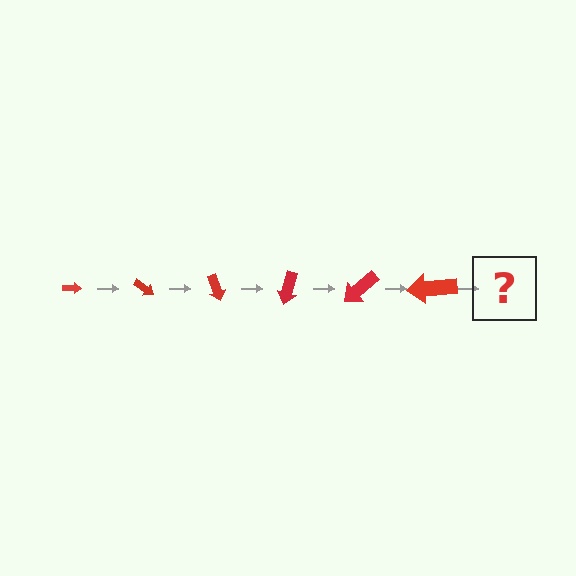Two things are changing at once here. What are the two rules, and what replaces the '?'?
The two rules are that the arrow grows larger each step and it rotates 35 degrees each step. The '?' should be an arrow, larger than the previous one and rotated 210 degrees from the start.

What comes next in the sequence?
The next element should be an arrow, larger than the previous one and rotated 210 degrees from the start.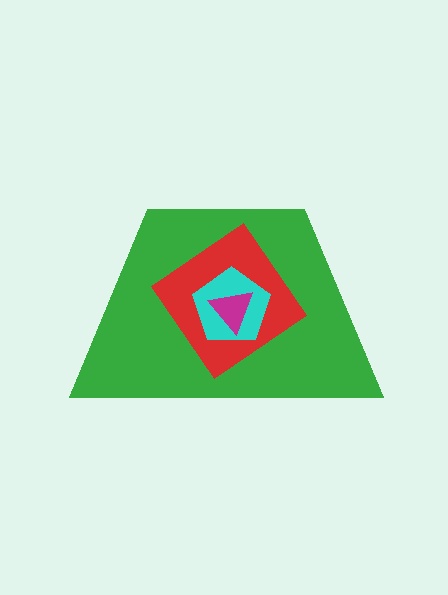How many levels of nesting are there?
4.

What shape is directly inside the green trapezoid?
The red diamond.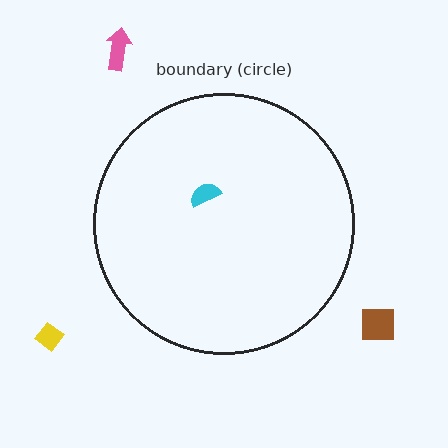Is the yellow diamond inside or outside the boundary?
Outside.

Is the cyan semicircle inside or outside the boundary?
Inside.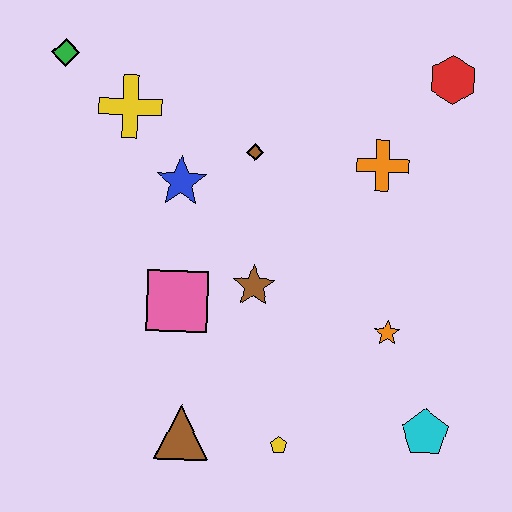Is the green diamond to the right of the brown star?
No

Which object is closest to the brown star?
The pink square is closest to the brown star.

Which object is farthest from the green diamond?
The cyan pentagon is farthest from the green diamond.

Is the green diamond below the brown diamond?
No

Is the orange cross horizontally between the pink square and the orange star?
Yes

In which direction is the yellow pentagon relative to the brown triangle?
The yellow pentagon is to the right of the brown triangle.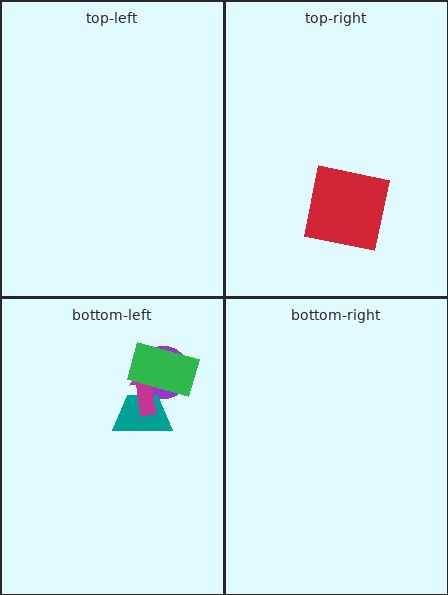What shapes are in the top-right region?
The red square.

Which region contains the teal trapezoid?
The bottom-left region.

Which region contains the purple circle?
The bottom-left region.